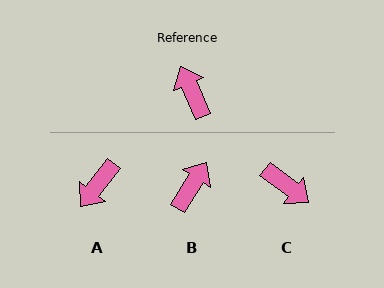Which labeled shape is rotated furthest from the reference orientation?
C, about 152 degrees away.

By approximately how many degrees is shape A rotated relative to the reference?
Approximately 118 degrees counter-clockwise.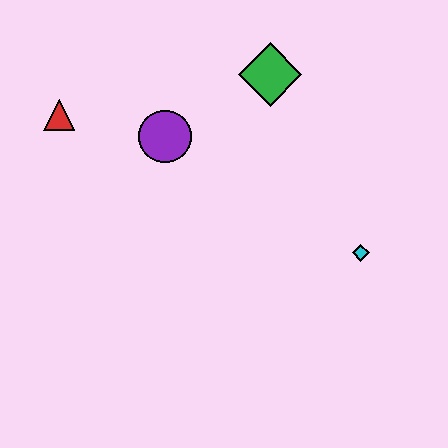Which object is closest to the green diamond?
The purple circle is closest to the green diamond.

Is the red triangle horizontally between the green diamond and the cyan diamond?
No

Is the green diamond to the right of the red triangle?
Yes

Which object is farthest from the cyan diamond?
The red triangle is farthest from the cyan diamond.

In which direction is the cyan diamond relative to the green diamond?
The cyan diamond is below the green diamond.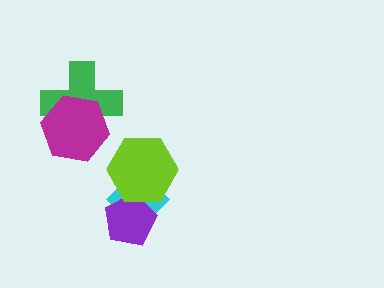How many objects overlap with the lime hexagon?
2 objects overlap with the lime hexagon.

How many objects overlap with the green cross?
1 object overlaps with the green cross.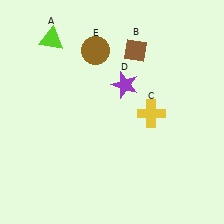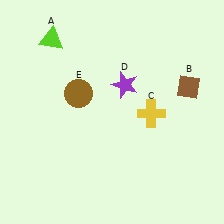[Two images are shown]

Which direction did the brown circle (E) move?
The brown circle (E) moved down.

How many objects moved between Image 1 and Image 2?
2 objects moved between the two images.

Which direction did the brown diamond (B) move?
The brown diamond (B) moved right.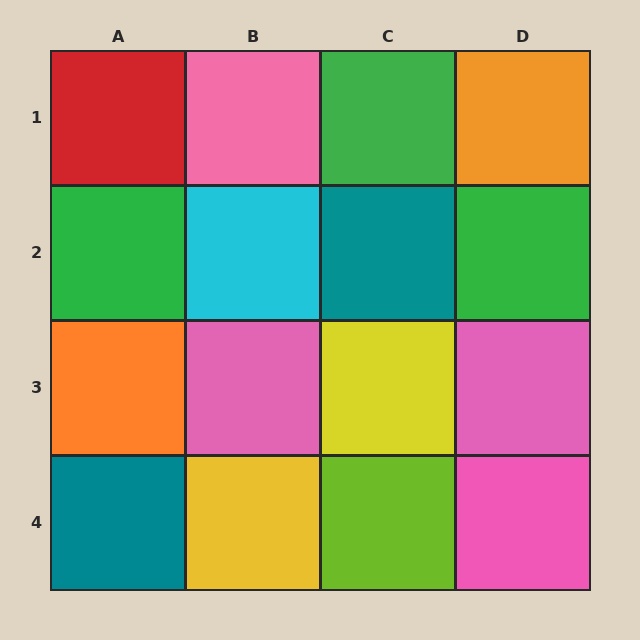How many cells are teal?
2 cells are teal.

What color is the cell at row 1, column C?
Green.